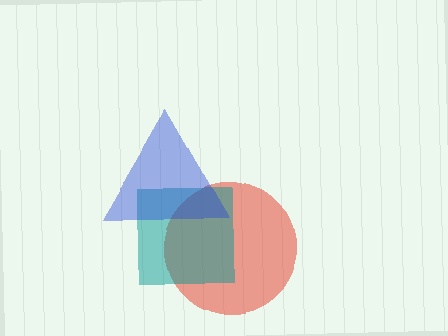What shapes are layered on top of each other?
The layered shapes are: a red circle, a teal square, a blue triangle.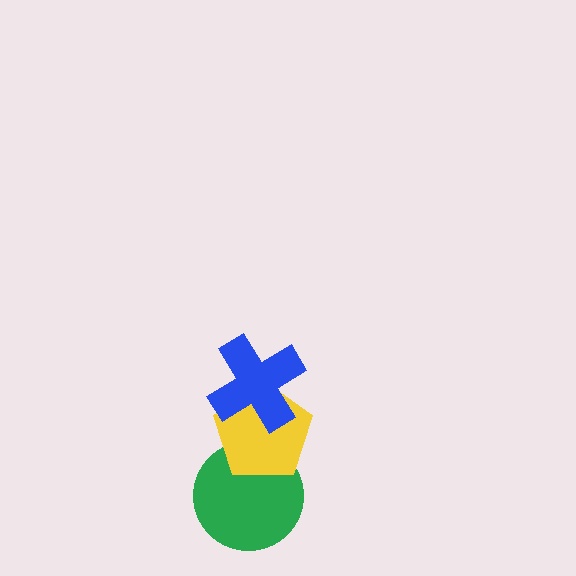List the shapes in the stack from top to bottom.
From top to bottom: the blue cross, the yellow pentagon, the green circle.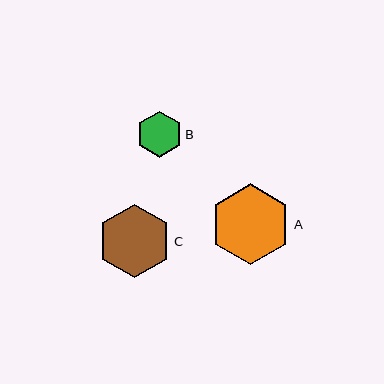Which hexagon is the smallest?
Hexagon B is the smallest with a size of approximately 45 pixels.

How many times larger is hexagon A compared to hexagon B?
Hexagon A is approximately 1.8 times the size of hexagon B.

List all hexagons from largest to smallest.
From largest to smallest: A, C, B.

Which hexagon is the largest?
Hexagon A is the largest with a size of approximately 81 pixels.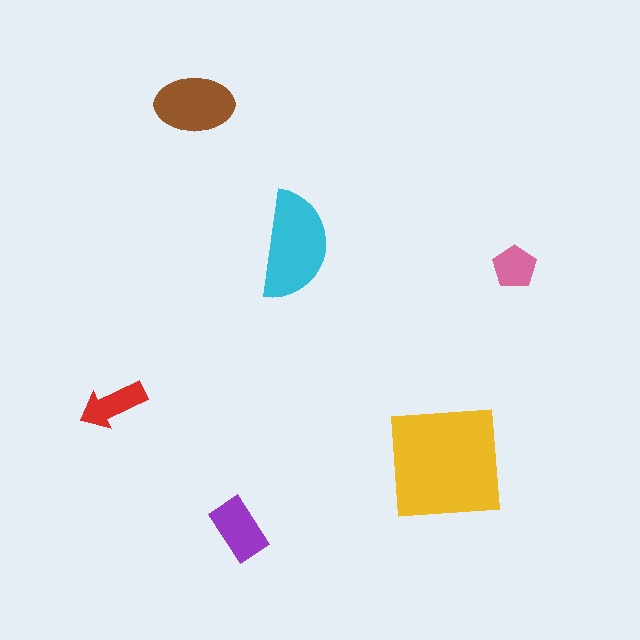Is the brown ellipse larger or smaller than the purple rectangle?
Larger.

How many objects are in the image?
There are 6 objects in the image.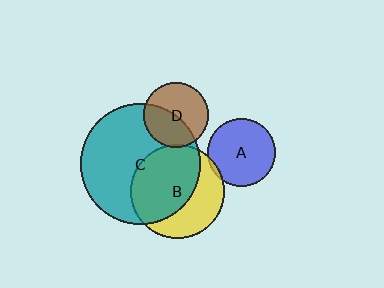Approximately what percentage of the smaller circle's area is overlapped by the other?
Approximately 45%.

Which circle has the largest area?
Circle C (teal).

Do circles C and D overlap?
Yes.